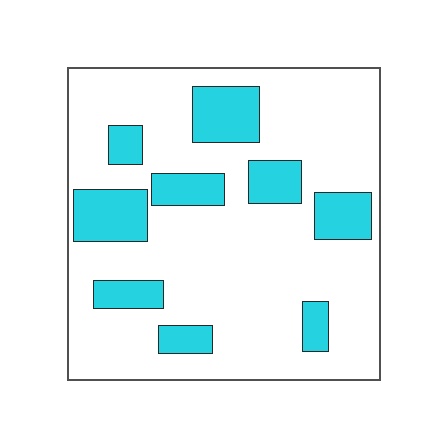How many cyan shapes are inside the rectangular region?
9.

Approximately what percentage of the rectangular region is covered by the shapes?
Approximately 20%.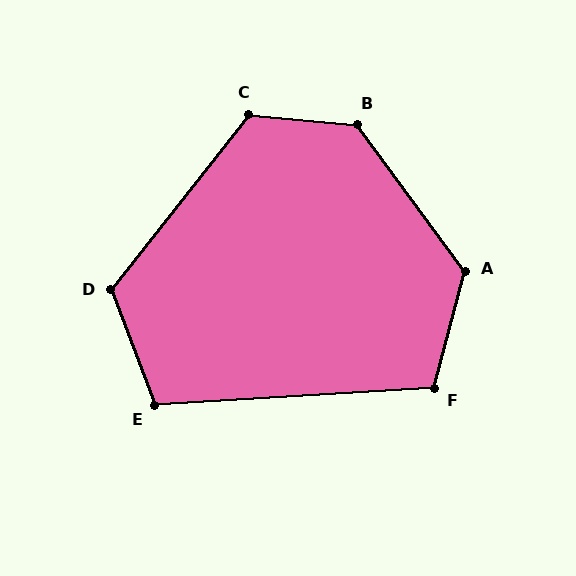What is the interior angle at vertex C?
Approximately 123 degrees (obtuse).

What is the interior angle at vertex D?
Approximately 121 degrees (obtuse).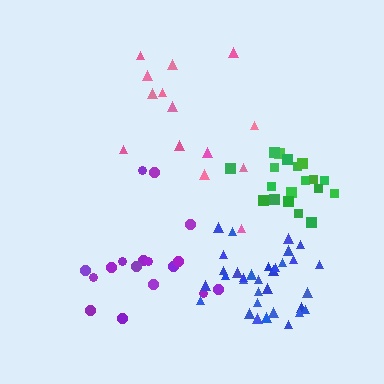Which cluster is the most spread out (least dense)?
Pink.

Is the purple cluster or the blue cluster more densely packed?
Blue.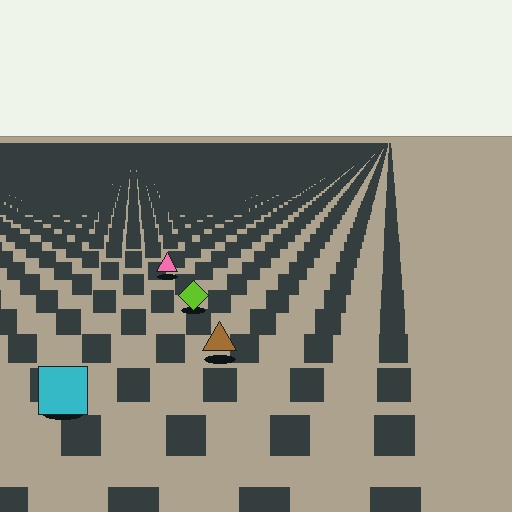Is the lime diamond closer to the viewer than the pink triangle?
Yes. The lime diamond is closer — you can tell from the texture gradient: the ground texture is coarser near it.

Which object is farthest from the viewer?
The pink triangle is farthest from the viewer. It appears smaller and the ground texture around it is denser.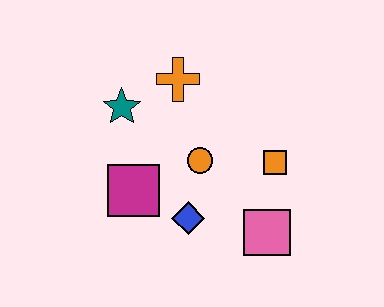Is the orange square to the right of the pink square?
Yes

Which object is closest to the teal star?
The orange cross is closest to the teal star.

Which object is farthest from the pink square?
The teal star is farthest from the pink square.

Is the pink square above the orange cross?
No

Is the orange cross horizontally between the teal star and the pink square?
Yes